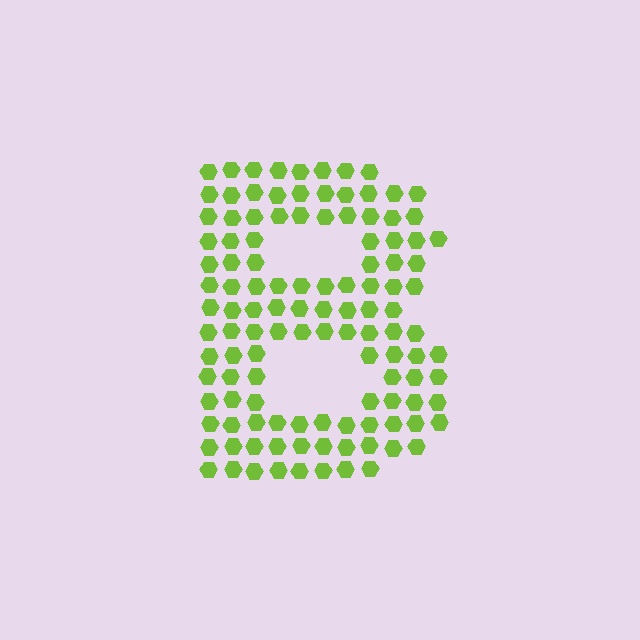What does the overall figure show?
The overall figure shows the letter B.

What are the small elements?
The small elements are hexagons.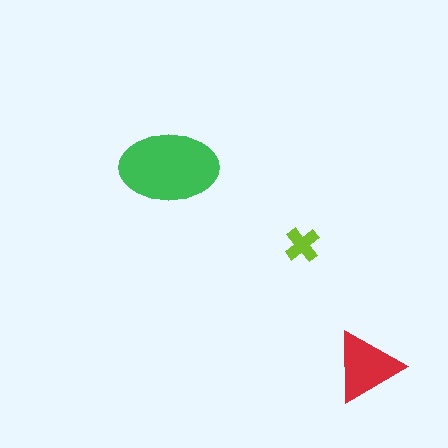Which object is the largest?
The green ellipse.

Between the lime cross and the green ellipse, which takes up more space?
The green ellipse.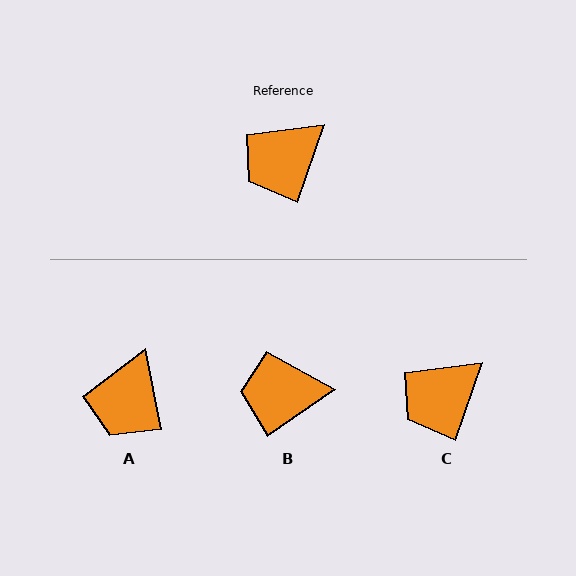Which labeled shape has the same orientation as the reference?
C.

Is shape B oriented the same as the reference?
No, it is off by about 36 degrees.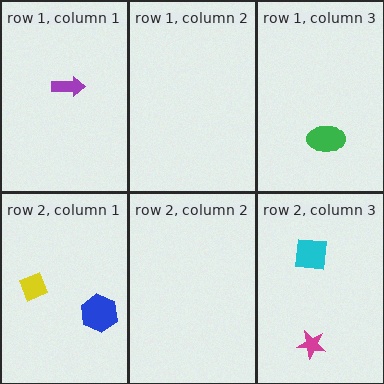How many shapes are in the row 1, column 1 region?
1.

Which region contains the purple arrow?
The row 1, column 1 region.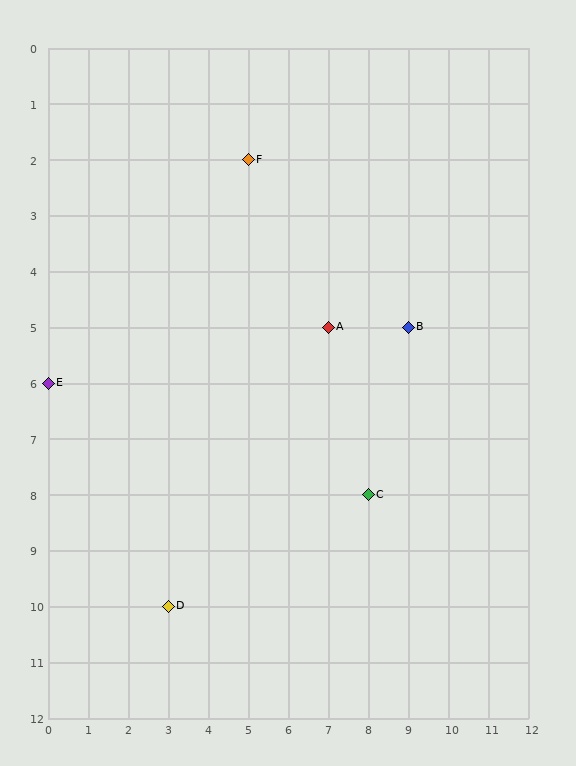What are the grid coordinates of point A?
Point A is at grid coordinates (7, 5).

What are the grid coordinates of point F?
Point F is at grid coordinates (5, 2).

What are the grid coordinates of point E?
Point E is at grid coordinates (0, 6).